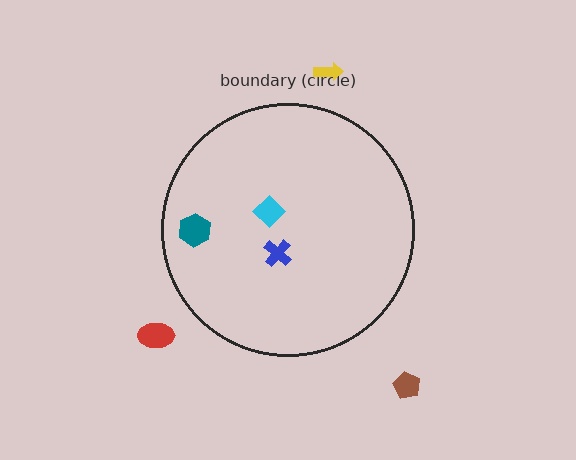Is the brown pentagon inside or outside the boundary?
Outside.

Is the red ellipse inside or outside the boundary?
Outside.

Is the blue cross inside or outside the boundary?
Inside.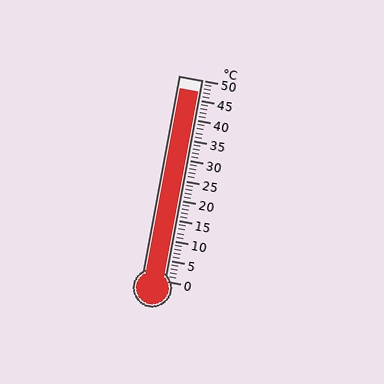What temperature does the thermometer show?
The thermometer shows approximately 47°C.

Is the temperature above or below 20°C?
The temperature is above 20°C.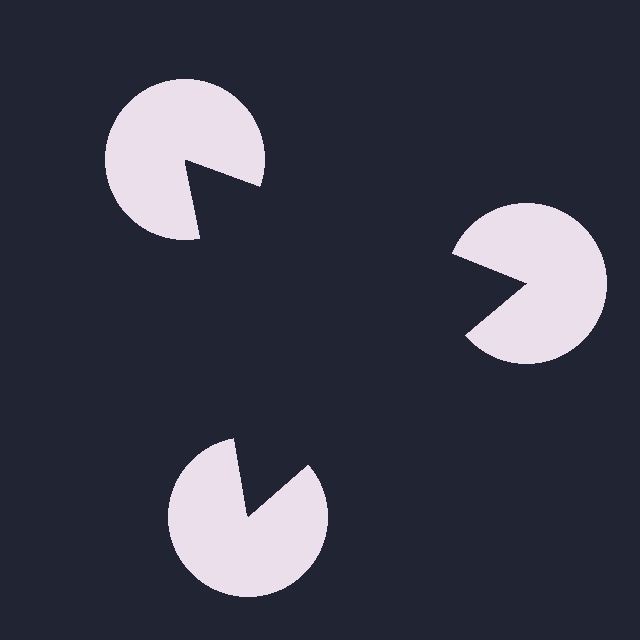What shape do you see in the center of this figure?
An illusory triangle — its edges are inferred from the aligned wedge cuts in the pac-man discs, not physically drawn.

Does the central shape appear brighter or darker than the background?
It typically appears slightly darker than the background, even though no actual brightness change is drawn.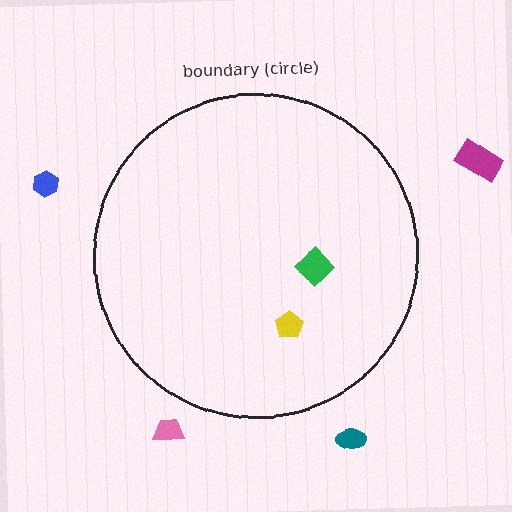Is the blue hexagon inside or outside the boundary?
Outside.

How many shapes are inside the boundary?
2 inside, 4 outside.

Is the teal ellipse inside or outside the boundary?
Outside.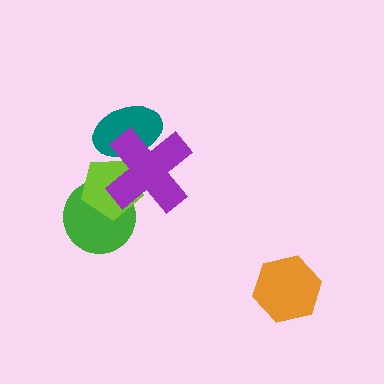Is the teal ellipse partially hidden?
Yes, it is partially covered by another shape.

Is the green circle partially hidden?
Yes, it is partially covered by another shape.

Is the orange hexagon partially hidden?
No, no other shape covers it.